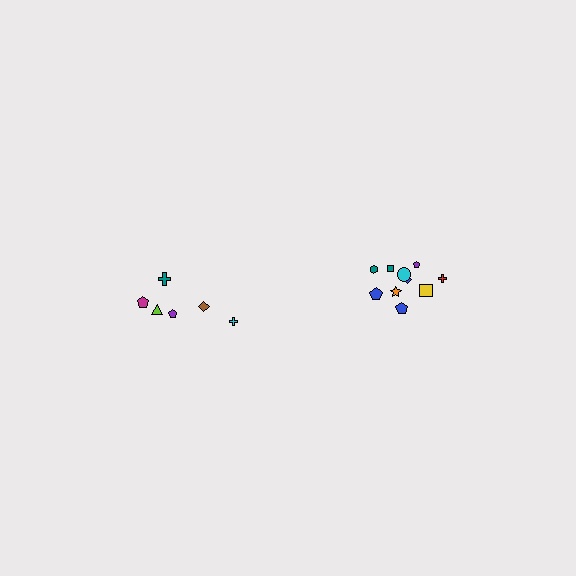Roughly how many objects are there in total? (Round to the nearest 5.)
Roughly 15 objects in total.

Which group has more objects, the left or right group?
The right group.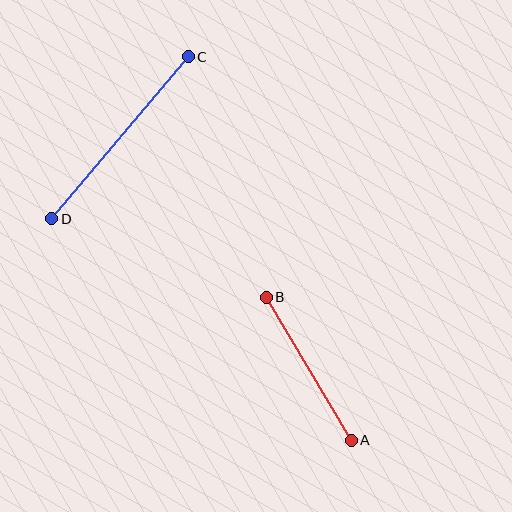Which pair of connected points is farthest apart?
Points C and D are farthest apart.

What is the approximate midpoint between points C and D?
The midpoint is at approximately (120, 138) pixels.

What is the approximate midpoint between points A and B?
The midpoint is at approximately (309, 369) pixels.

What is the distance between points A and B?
The distance is approximately 166 pixels.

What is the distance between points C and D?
The distance is approximately 212 pixels.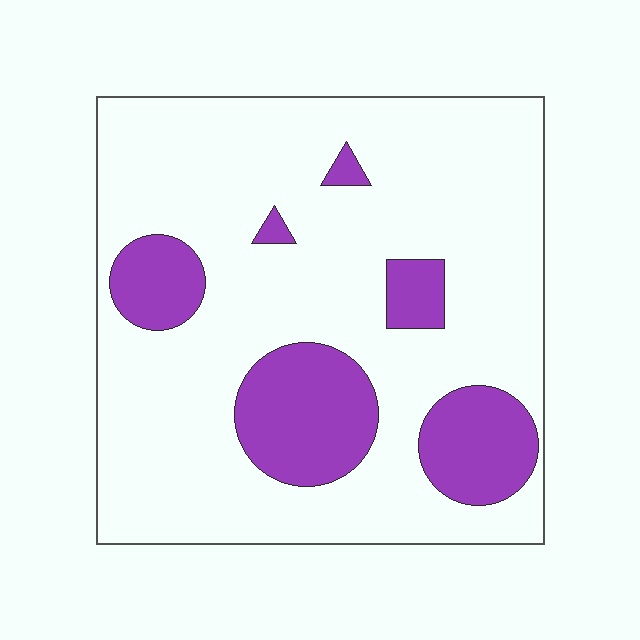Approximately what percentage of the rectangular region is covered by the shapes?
Approximately 20%.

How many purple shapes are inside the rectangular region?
6.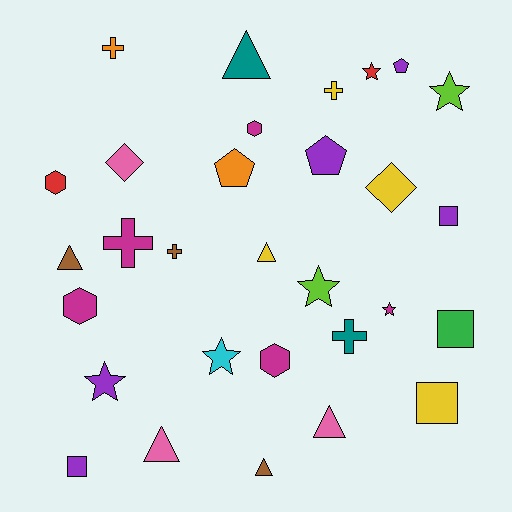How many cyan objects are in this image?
There is 1 cyan object.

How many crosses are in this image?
There are 5 crosses.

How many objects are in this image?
There are 30 objects.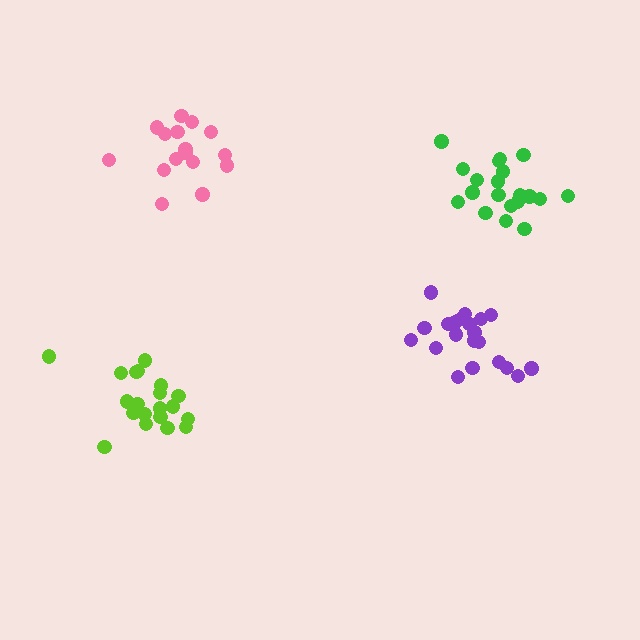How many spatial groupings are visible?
There are 4 spatial groupings.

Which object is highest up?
The pink cluster is topmost.